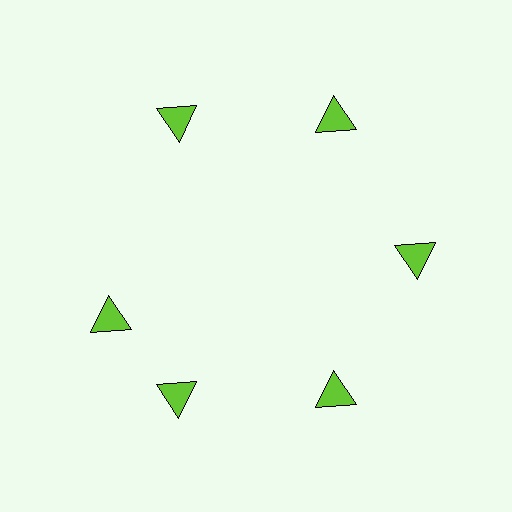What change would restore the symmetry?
The symmetry would be restored by rotating it back into even spacing with its neighbors so that all 6 triangles sit at equal angles and equal distance from the center.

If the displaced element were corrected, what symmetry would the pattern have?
It would have 6-fold rotational symmetry — the pattern would map onto itself every 60 degrees.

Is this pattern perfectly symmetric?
No. The 6 lime triangles are arranged in a ring, but one element near the 9 o'clock position is rotated out of alignment along the ring, breaking the 6-fold rotational symmetry.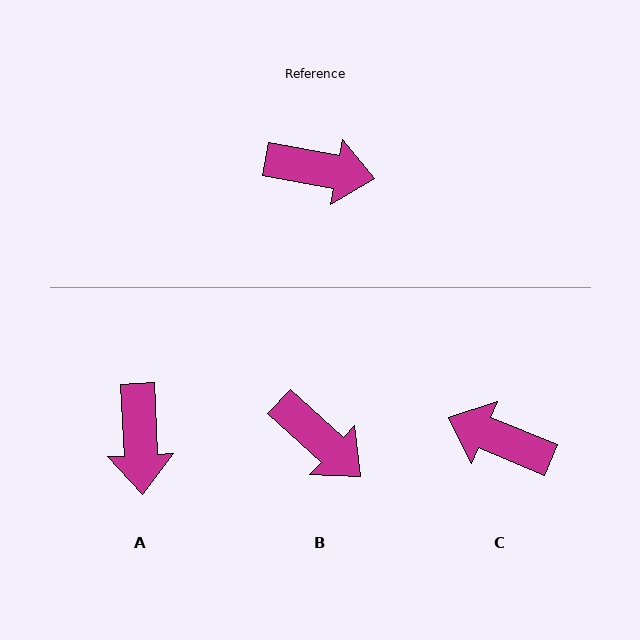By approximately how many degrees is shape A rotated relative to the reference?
Approximately 77 degrees clockwise.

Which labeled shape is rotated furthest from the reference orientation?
C, about 168 degrees away.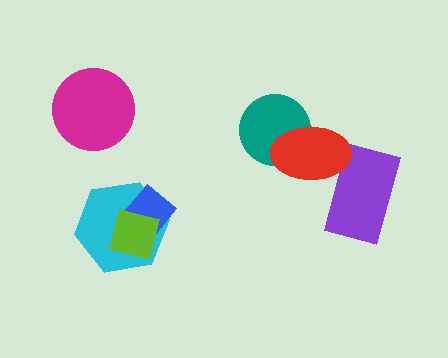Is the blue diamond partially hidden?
Yes, it is partially covered by another shape.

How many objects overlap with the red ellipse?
2 objects overlap with the red ellipse.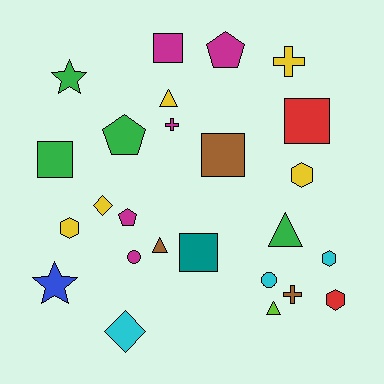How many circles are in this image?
There are 2 circles.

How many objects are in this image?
There are 25 objects.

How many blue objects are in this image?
There is 1 blue object.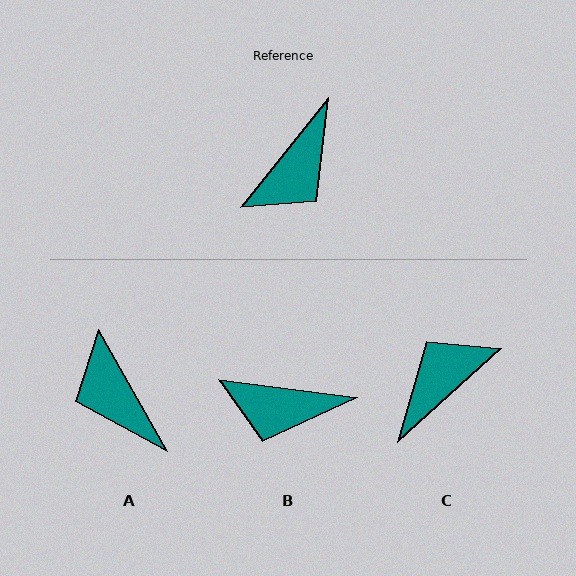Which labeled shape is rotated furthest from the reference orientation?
C, about 171 degrees away.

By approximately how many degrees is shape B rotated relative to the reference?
Approximately 59 degrees clockwise.